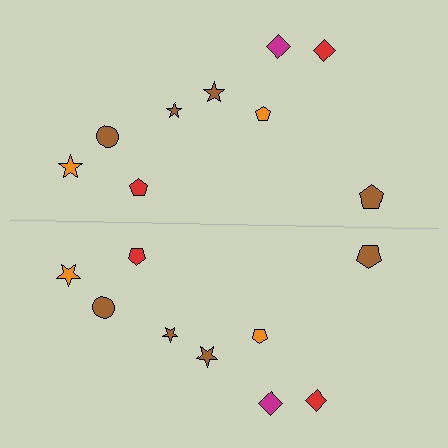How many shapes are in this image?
There are 18 shapes in this image.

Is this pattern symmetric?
Yes, this pattern has bilateral (reflection) symmetry.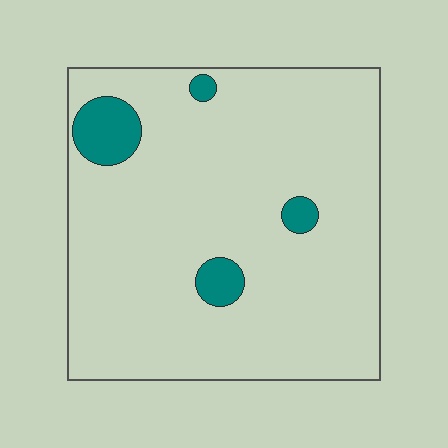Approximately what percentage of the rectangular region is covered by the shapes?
Approximately 10%.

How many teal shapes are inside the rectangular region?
4.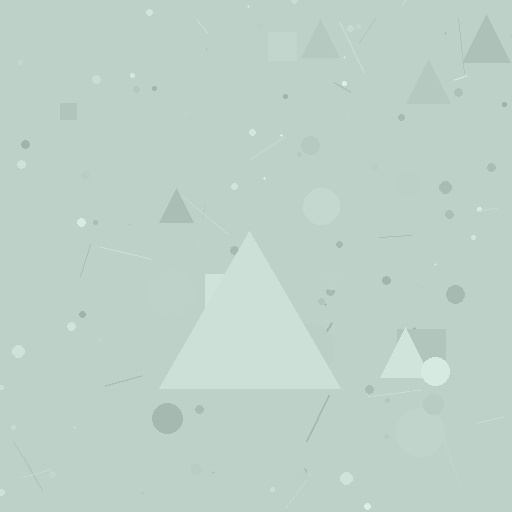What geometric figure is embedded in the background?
A triangle is embedded in the background.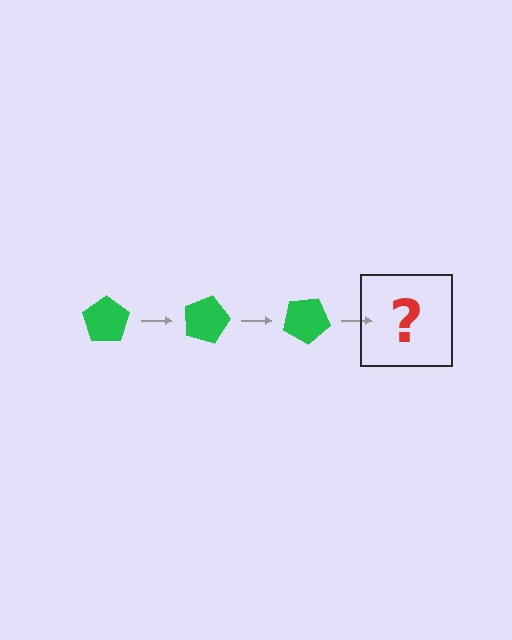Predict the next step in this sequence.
The next step is a green pentagon rotated 45 degrees.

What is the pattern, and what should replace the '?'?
The pattern is that the pentagon rotates 15 degrees each step. The '?' should be a green pentagon rotated 45 degrees.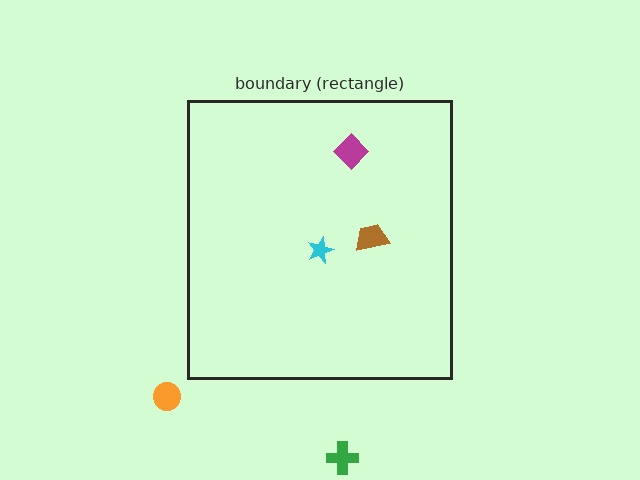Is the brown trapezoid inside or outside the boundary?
Inside.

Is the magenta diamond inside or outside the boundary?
Inside.